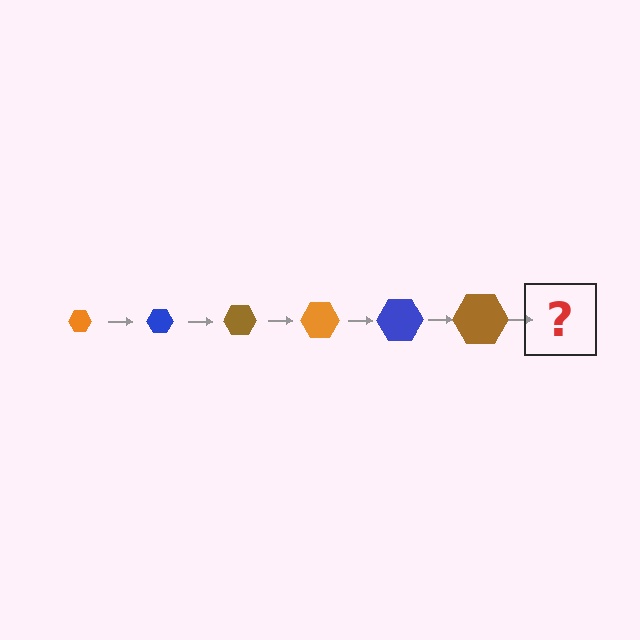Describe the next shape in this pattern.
It should be an orange hexagon, larger than the previous one.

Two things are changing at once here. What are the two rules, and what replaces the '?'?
The two rules are that the hexagon grows larger each step and the color cycles through orange, blue, and brown. The '?' should be an orange hexagon, larger than the previous one.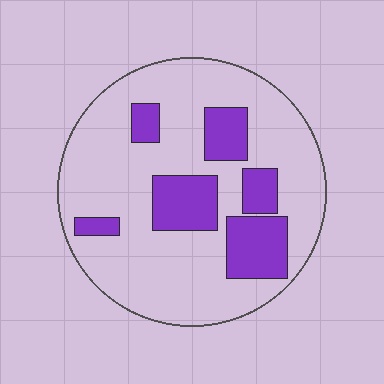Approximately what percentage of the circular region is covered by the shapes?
Approximately 25%.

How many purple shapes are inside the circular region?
6.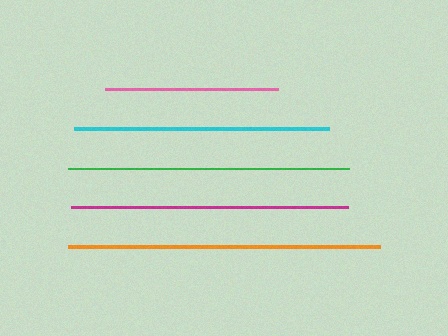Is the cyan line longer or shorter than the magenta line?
The magenta line is longer than the cyan line.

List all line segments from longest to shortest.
From longest to shortest: orange, green, magenta, cyan, pink.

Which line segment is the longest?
The orange line is the longest at approximately 312 pixels.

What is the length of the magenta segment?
The magenta segment is approximately 277 pixels long.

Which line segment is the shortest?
The pink line is the shortest at approximately 173 pixels.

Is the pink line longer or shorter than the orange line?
The orange line is longer than the pink line.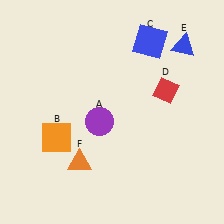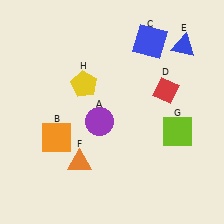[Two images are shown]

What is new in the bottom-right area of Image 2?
A lime square (G) was added in the bottom-right area of Image 2.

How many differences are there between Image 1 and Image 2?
There are 2 differences between the two images.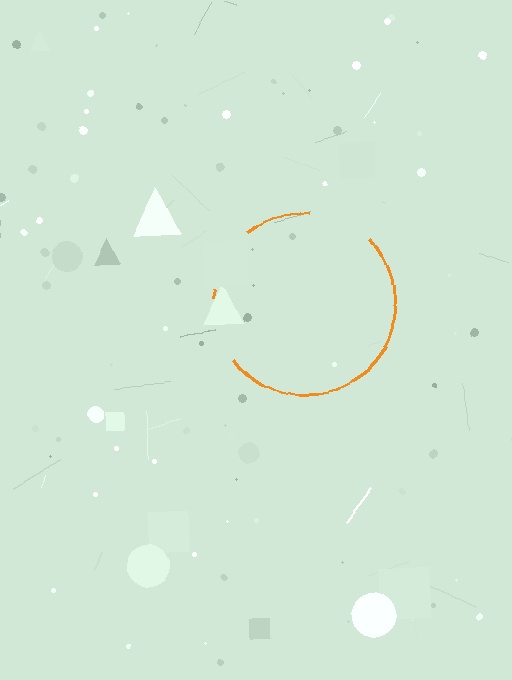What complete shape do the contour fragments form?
The contour fragments form a circle.